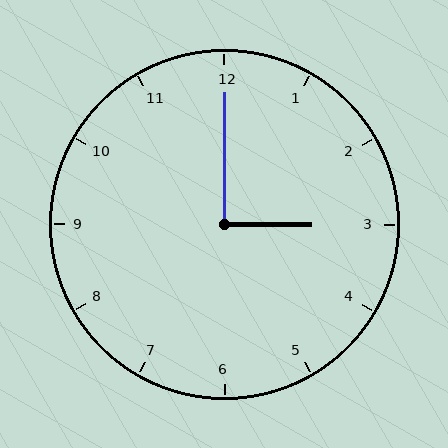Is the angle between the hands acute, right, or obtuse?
It is right.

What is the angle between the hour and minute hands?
Approximately 90 degrees.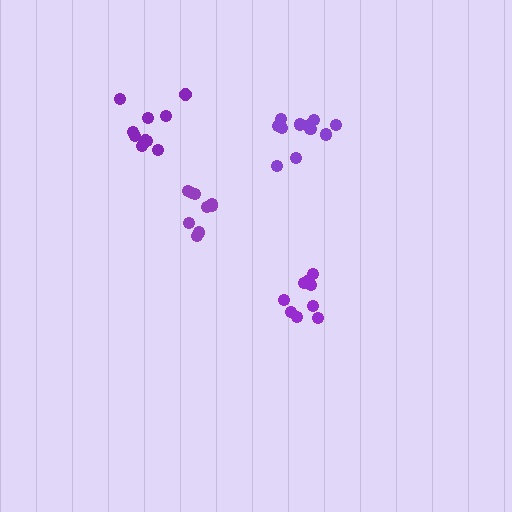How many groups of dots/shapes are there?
There are 4 groups.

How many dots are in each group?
Group 1: 9 dots, Group 2: 9 dots, Group 3: 10 dots, Group 4: 11 dots (39 total).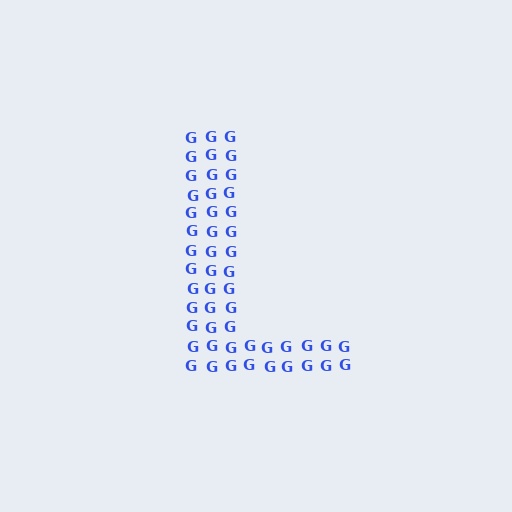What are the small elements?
The small elements are letter G's.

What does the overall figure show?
The overall figure shows the letter L.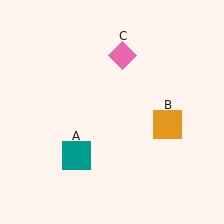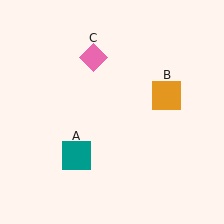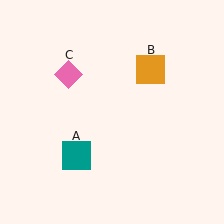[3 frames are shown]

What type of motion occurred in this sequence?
The orange square (object B), pink diamond (object C) rotated counterclockwise around the center of the scene.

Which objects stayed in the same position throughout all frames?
Teal square (object A) remained stationary.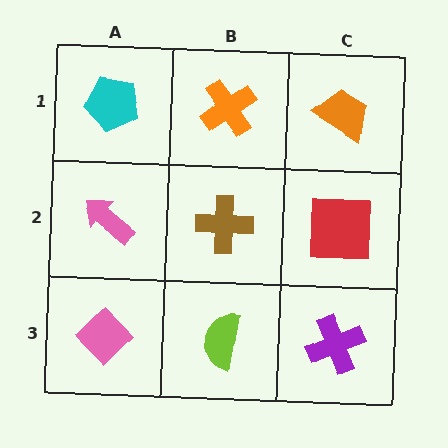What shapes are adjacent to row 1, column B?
A brown cross (row 2, column B), a cyan pentagon (row 1, column A), an orange trapezoid (row 1, column C).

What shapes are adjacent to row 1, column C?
A red square (row 2, column C), an orange cross (row 1, column B).